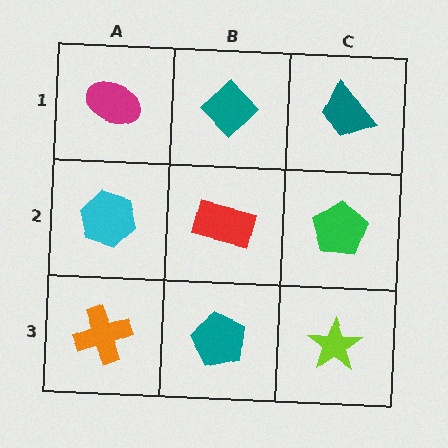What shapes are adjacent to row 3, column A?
A cyan hexagon (row 2, column A), a teal pentagon (row 3, column B).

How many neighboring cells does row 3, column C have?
2.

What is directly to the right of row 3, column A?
A teal pentagon.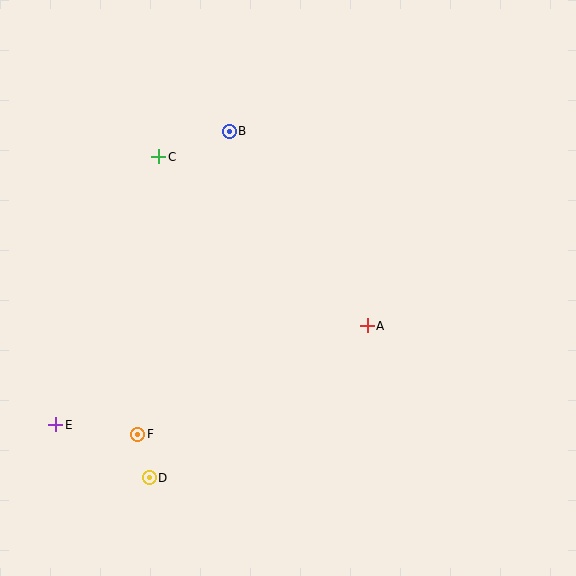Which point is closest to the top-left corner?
Point C is closest to the top-left corner.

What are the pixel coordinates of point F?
Point F is at (138, 434).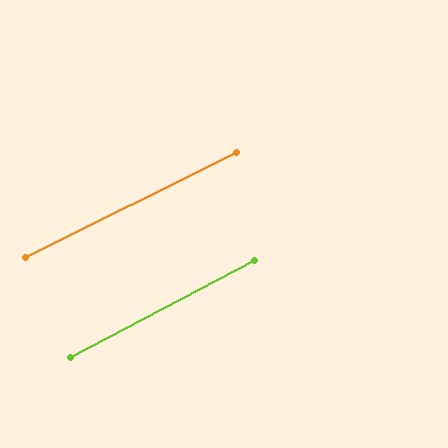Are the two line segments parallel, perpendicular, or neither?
Parallel — their directions differ by only 1.5°.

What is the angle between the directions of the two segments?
Approximately 2 degrees.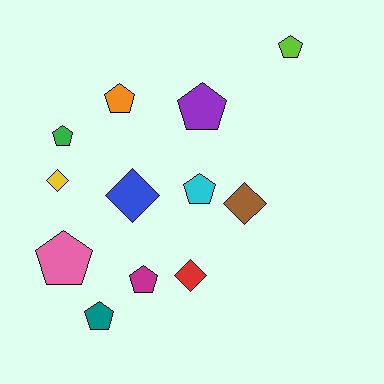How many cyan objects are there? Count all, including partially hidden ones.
There is 1 cyan object.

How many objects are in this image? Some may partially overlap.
There are 12 objects.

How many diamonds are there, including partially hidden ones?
There are 4 diamonds.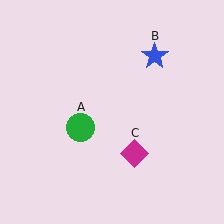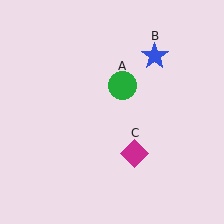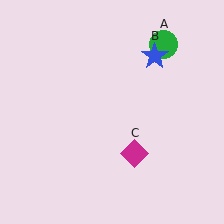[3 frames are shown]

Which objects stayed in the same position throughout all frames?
Blue star (object B) and magenta diamond (object C) remained stationary.